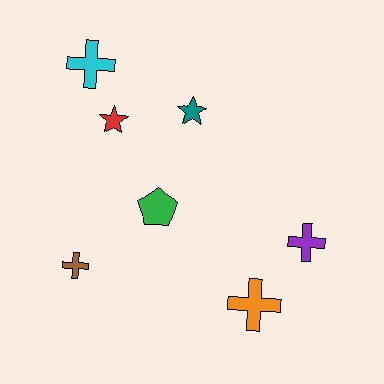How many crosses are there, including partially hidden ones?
There are 4 crosses.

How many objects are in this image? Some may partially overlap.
There are 7 objects.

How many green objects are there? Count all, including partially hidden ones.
There is 1 green object.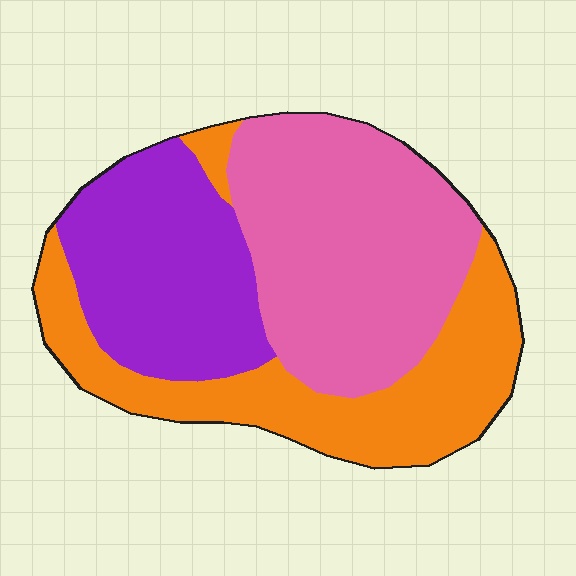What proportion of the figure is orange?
Orange takes up between a sixth and a third of the figure.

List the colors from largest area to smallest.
From largest to smallest: pink, orange, purple.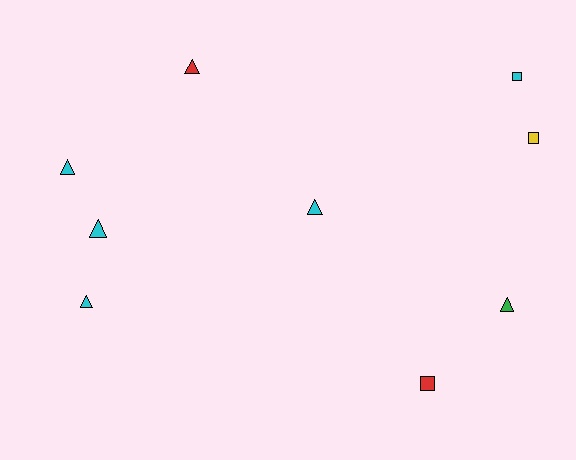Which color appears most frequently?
Cyan, with 5 objects.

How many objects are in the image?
There are 9 objects.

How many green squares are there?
There are no green squares.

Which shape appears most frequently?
Triangle, with 6 objects.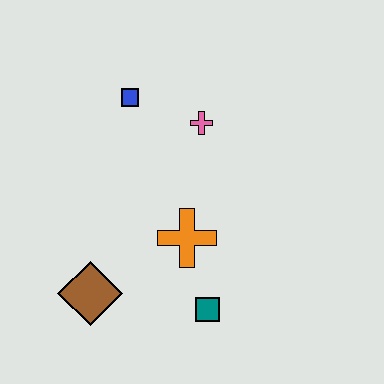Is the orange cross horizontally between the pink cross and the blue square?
Yes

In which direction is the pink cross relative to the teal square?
The pink cross is above the teal square.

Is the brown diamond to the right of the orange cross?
No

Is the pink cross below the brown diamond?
No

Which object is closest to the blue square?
The pink cross is closest to the blue square.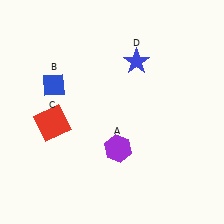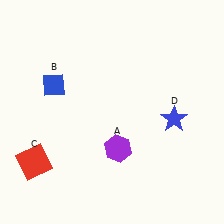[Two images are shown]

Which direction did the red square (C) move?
The red square (C) moved down.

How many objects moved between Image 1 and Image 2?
2 objects moved between the two images.